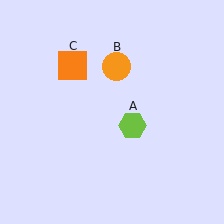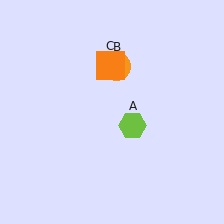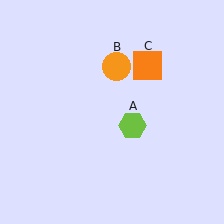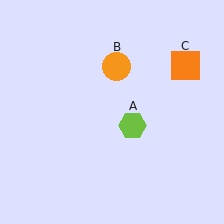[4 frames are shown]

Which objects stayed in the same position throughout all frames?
Lime hexagon (object A) and orange circle (object B) remained stationary.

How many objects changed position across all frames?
1 object changed position: orange square (object C).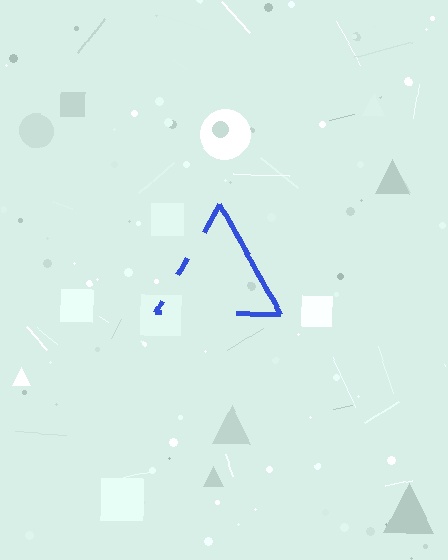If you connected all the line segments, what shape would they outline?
They would outline a triangle.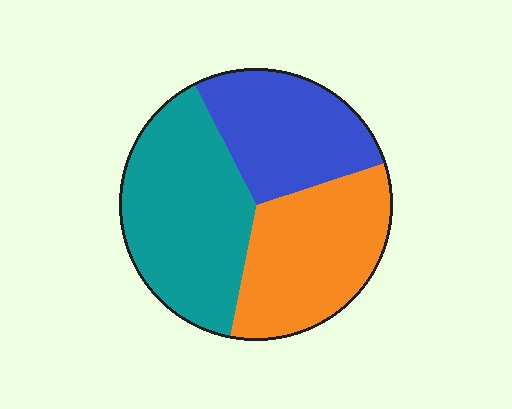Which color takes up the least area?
Blue, at roughly 30%.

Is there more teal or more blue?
Teal.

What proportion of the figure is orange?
Orange takes up between a quarter and a half of the figure.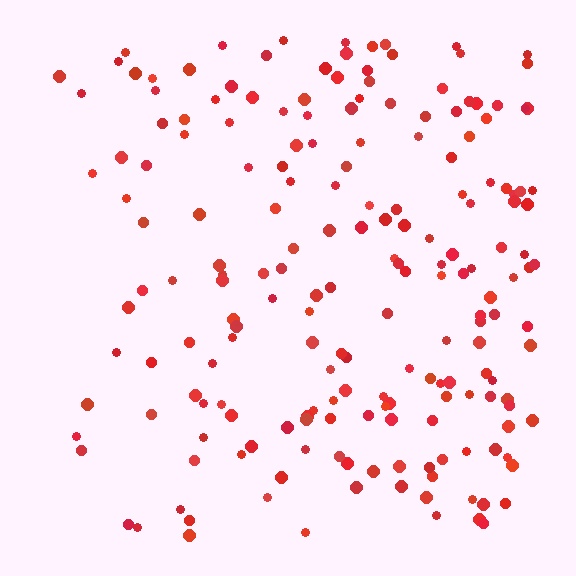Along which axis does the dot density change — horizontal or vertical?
Horizontal.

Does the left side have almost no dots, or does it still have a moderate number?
Still a moderate number, just noticeably fewer than the right.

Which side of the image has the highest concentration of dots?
The right.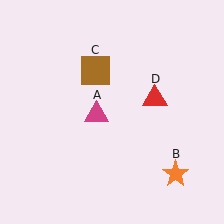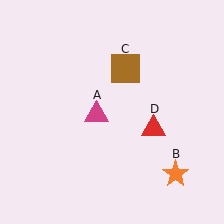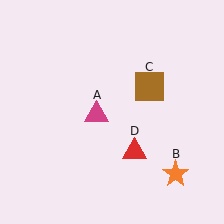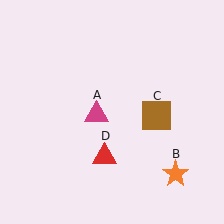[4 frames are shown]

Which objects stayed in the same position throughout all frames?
Magenta triangle (object A) and orange star (object B) remained stationary.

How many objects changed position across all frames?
2 objects changed position: brown square (object C), red triangle (object D).